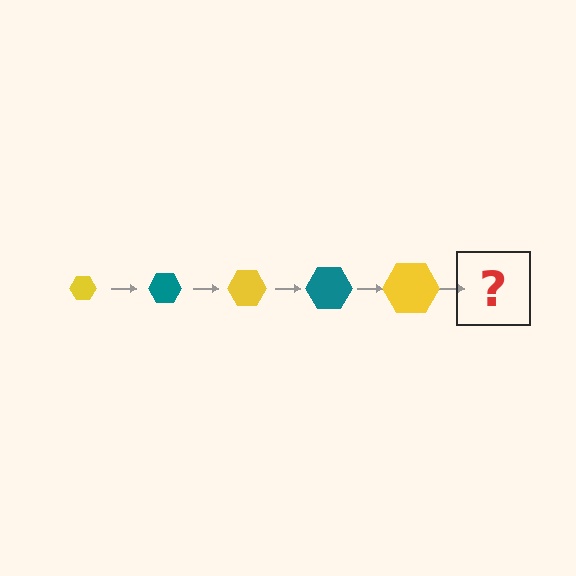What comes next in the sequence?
The next element should be a teal hexagon, larger than the previous one.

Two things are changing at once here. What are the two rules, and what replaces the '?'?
The two rules are that the hexagon grows larger each step and the color cycles through yellow and teal. The '?' should be a teal hexagon, larger than the previous one.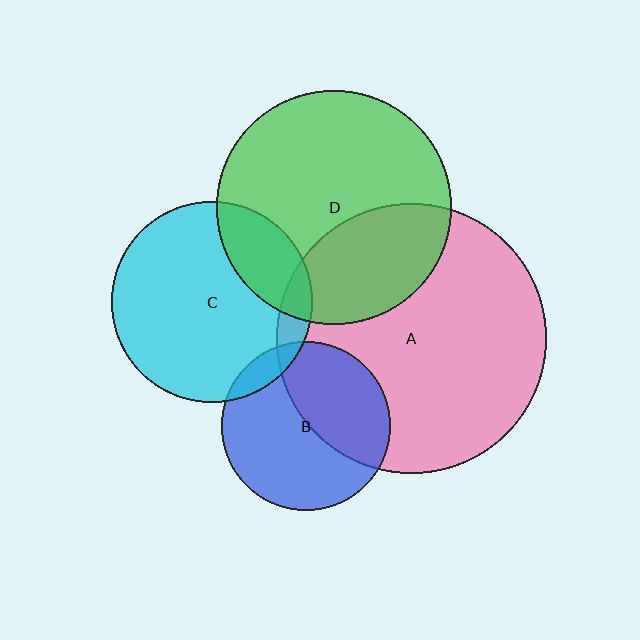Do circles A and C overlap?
Yes.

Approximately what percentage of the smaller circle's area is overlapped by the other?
Approximately 10%.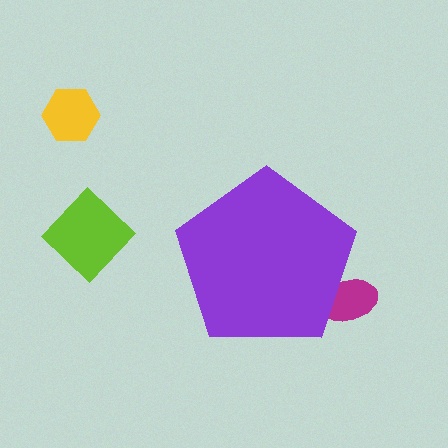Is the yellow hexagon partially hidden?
No, the yellow hexagon is fully visible.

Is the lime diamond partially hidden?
No, the lime diamond is fully visible.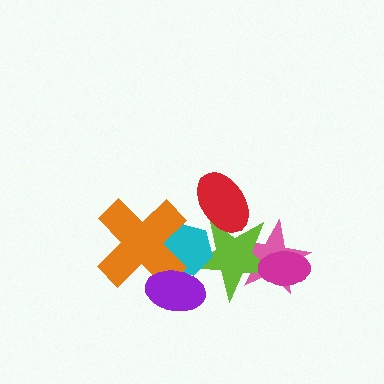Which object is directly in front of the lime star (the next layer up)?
The magenta ellipse is directly in front of the lime star.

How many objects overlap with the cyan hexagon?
3 objects overlap with the cyan hexagon.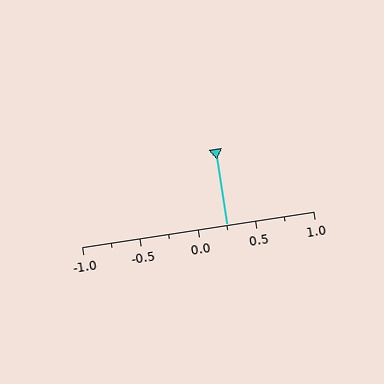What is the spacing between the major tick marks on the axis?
The major ticks are spaced 0.5 apart.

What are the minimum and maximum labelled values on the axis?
The axis runs from -1.0 to 1.0.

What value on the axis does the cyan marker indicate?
The marker indicates approximately 0.25.